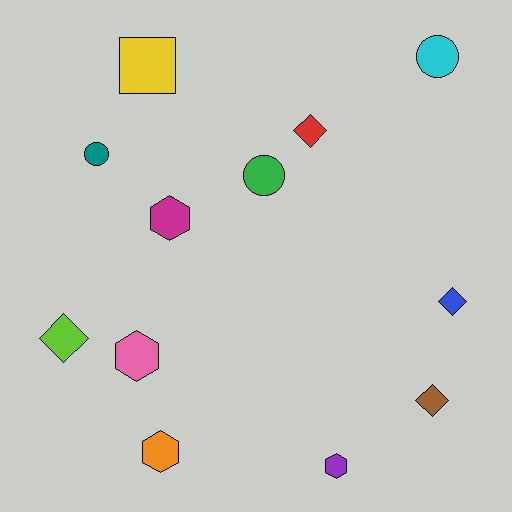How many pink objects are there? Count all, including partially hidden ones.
There is 1 pink object.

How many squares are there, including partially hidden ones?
There is 1 square.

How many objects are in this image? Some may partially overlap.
There are 12 objects.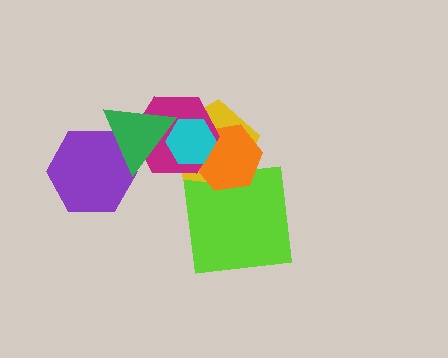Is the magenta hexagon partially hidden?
Yes, it is partially covered by another shape.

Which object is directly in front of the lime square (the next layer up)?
The yellow pentagon is directly in front of the lime square.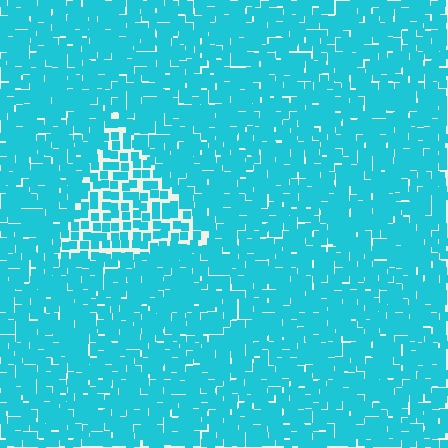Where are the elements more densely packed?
The elements are more densely packed outside the triangle boundary.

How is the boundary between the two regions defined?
The boundary is defined by a change in element density (approximately 1.8x ratio). All elements are the same color, size, and shape.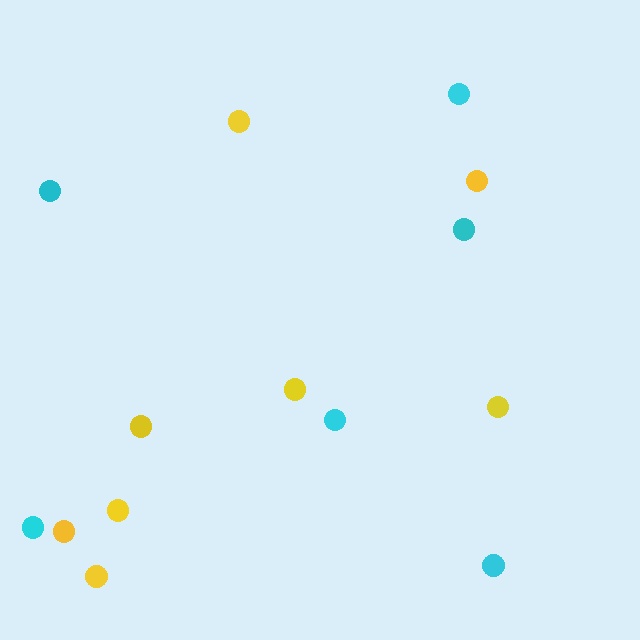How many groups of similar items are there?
There are 2 groups: one group of yellow circles (8) and one group of cyan circles (6).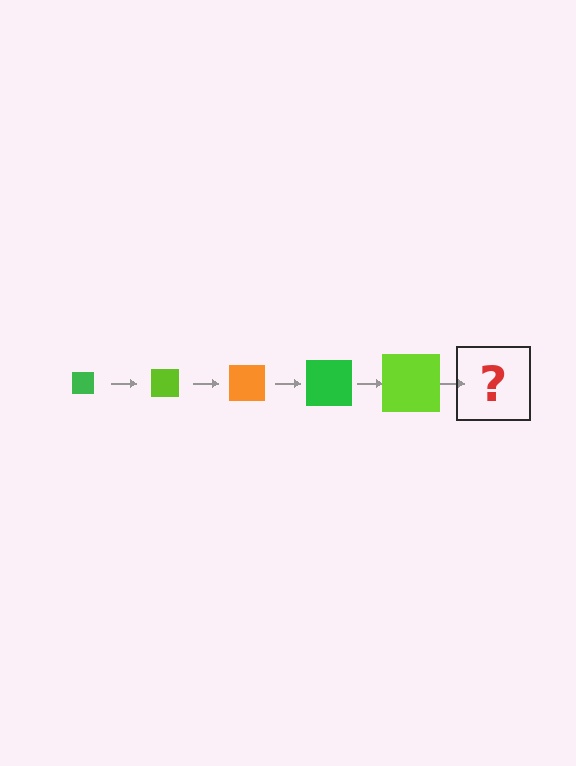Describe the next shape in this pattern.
It should be an orange square, larger than the previous one.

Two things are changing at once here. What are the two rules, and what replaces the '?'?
The two rules are that the square grows larger each step and the color cycles through green, lime, and orange. The '?' should be an orange square, larger than the previous one.